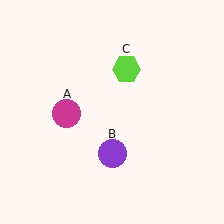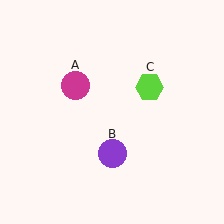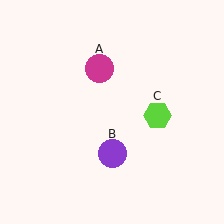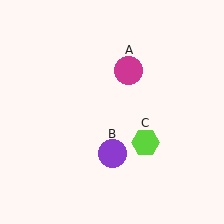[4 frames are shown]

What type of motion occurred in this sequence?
The magenta circle (object A), lime hexagon (object C) rotated clockwise around the center of the scene.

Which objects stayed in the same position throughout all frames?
Purple circle (object B) remained stationary.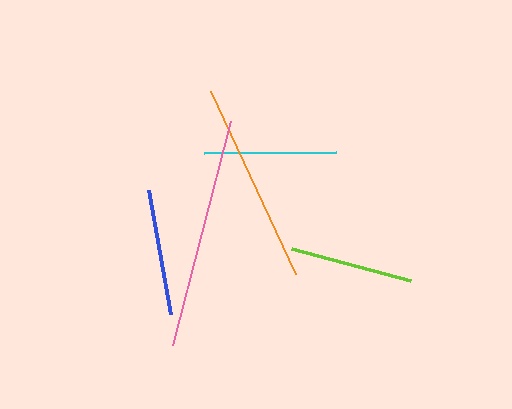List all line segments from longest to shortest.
From longest to shortest: pink, orange, cyan, blue, lime.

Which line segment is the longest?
The pink line is the longest at approximately 231 pixels.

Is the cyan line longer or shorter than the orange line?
The orange line is longer than the cyan line.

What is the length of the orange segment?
The orange segment is approximately 202 pixels long.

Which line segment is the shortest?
The lime line is the shortest at approximately 123 pixels.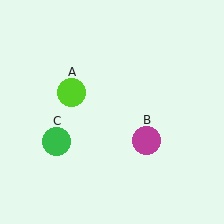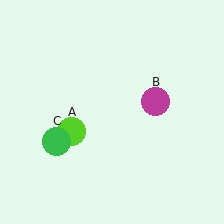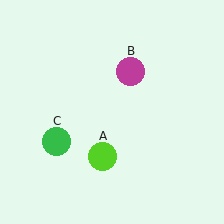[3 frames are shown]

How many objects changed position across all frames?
2 objects changed position: lime circle (object A), magenta circle (object B).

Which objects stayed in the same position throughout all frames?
Green circle (object C) remained stationary.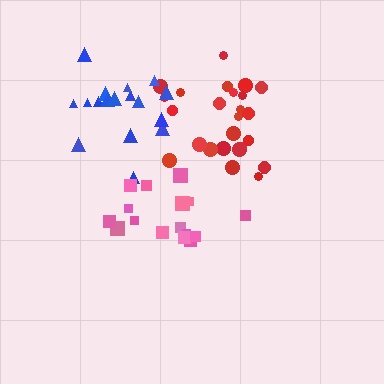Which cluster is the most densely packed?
Pink.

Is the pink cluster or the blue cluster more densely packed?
Pink.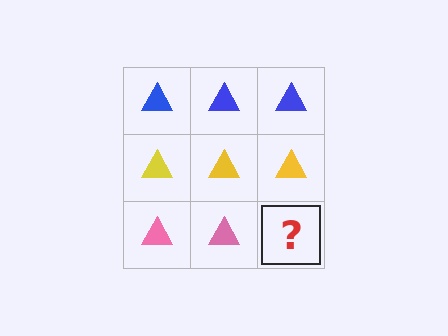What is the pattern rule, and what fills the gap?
The rule is that each row has a consistent color. The gap should be filled with a pink triangle.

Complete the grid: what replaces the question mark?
The question mark should be replaced with a pink triangle.